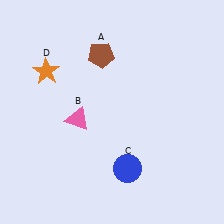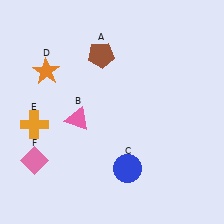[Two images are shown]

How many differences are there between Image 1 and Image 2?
There are 2 differences between the two images.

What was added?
An orange cross (E), a pink diamond (F) were added in Image 2.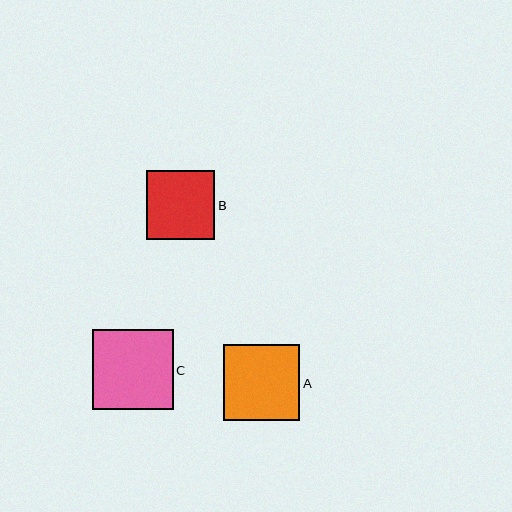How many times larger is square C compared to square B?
Square C is approximately 1.2 times the size of square B.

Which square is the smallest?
Square B is the smallest with a size of approximately 69 pixels.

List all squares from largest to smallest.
From largest to smallest: C, A, B.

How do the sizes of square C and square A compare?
Square C and square A are approximately the same size.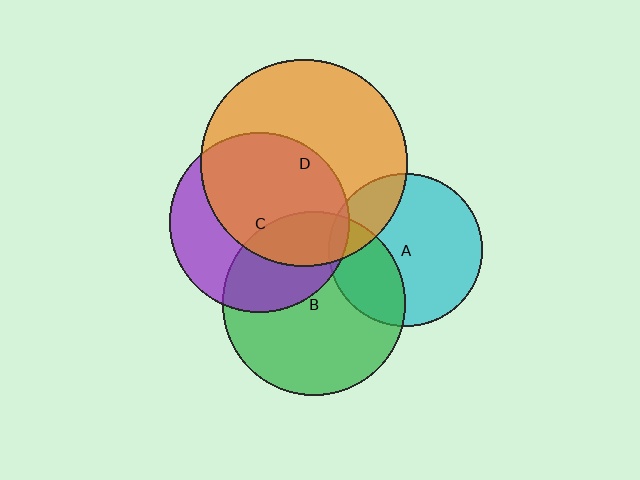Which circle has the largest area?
Circle D (orange).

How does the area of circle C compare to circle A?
Approximately 1.4 times.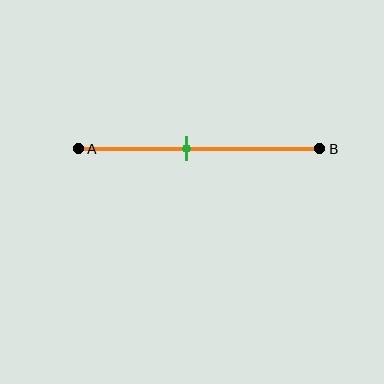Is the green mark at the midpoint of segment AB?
No, the mark is at about 45% from A, not at the 50% midpoint.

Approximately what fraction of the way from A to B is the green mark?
The green mark is approximately 45% of the way from A to B.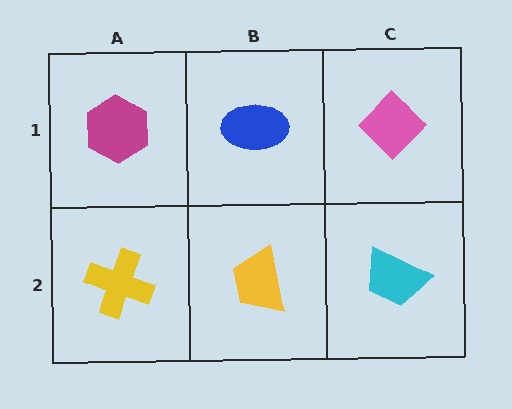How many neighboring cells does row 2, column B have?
3.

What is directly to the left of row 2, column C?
A yellow trapezoid.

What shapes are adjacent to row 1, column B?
A yellow trapezoid (row 2, column B), a magenta hexagon (row 1, column A), a pink diamond (row 1, column C).